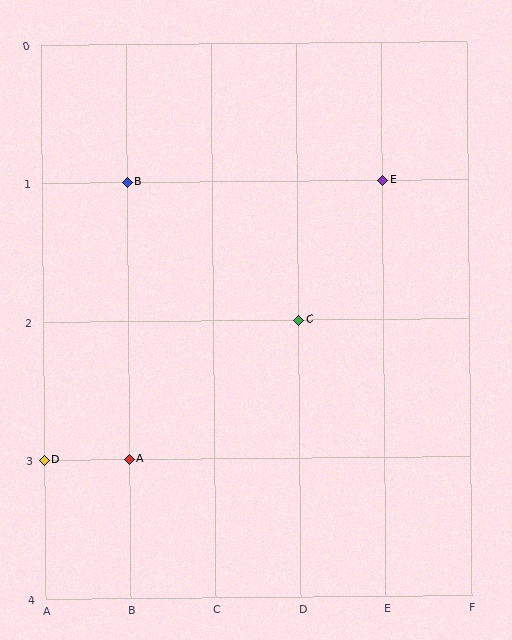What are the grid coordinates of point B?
Point B is at grid coordinates (B, 1).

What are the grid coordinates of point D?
Point D is at grid coordinates (A, 3).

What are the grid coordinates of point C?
Point C is at grid coordinates (D, 2).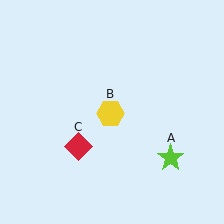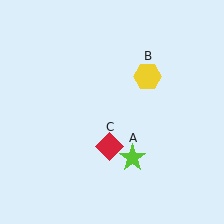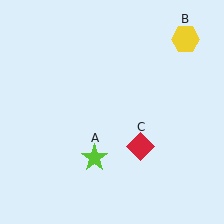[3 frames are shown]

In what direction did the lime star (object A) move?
The lime star (object A) moved left.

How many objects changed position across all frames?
3 objects changed position: lime star (object A), yellow hexagon (object B), red diamond (object C).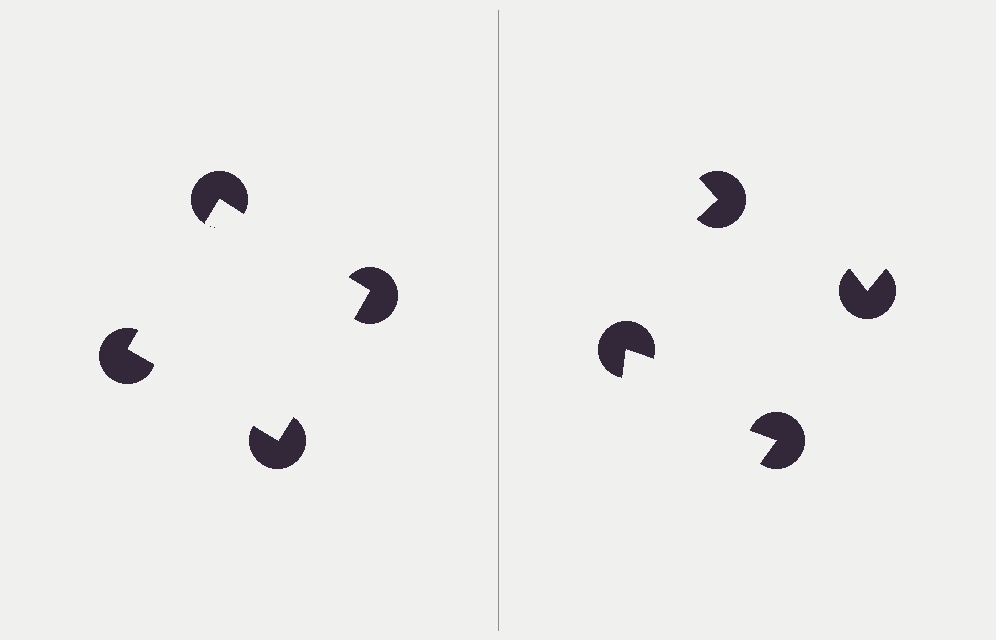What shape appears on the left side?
An illusory square.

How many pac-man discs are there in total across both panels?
8 — 4 on each side.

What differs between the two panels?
The pac-man discs are positioned identically on both sides; only the wedge orientations differ. On the left they align to a square; on the right they are misaligned.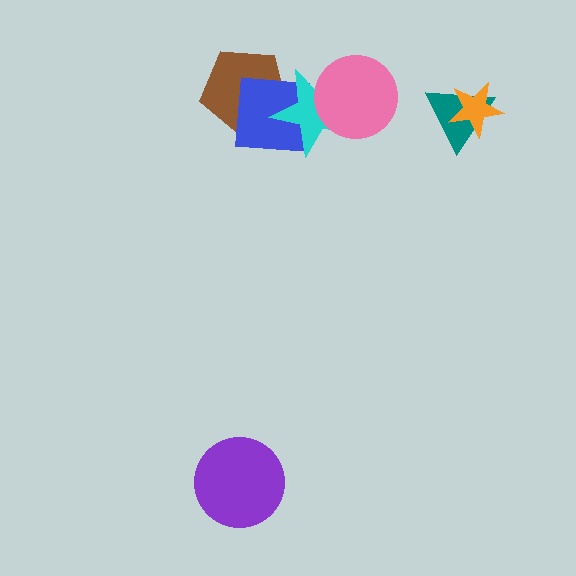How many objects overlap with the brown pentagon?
2 objects overlap with the brown pentagon.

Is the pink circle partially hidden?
No, no other shape covers it.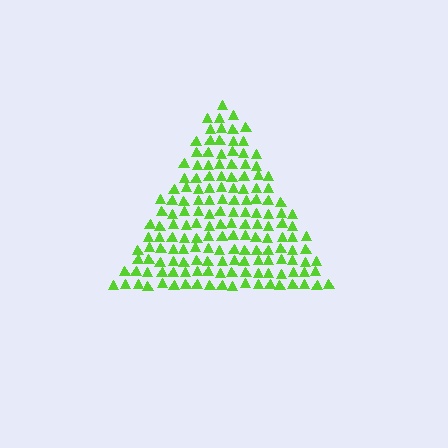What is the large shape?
The large shape is a triangle.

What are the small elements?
The small elements are triangles.